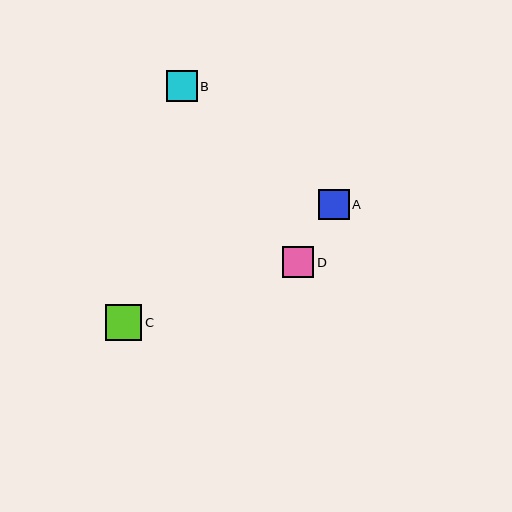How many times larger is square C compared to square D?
Square C is approximately 1.1 times the size of square D.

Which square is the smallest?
Square A is the smallest with a size of approximately 31 pixels.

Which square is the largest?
Square C is the largest with a size of approximately 36 pixels.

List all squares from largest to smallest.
From largest to smallest: C, D, B, A.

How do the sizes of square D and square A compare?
Square D and square A are approximately the same size.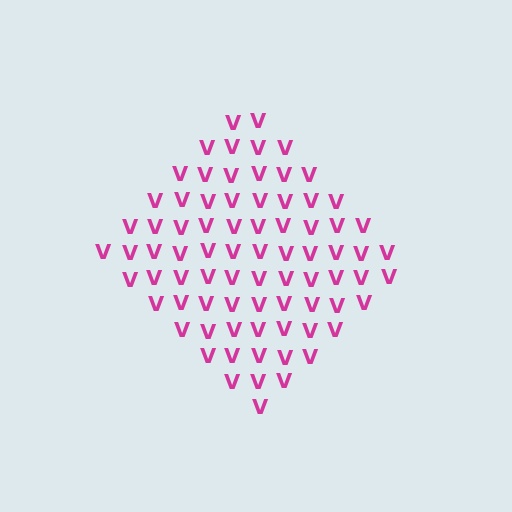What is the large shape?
The large shape is a diamond.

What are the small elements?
The small elements are letter V's.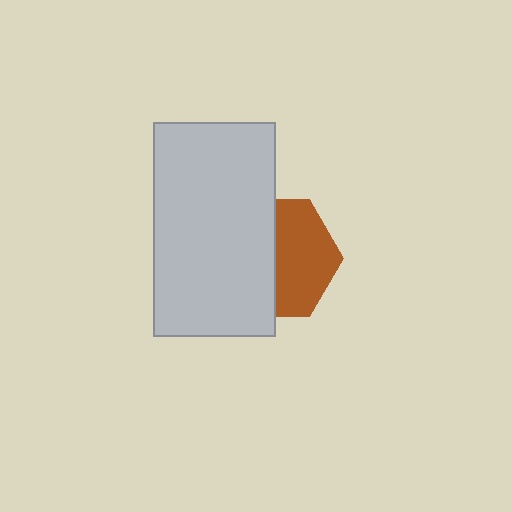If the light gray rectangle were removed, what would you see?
You would see the complete brown hexagon.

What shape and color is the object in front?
The object in front is a light gray rectangle.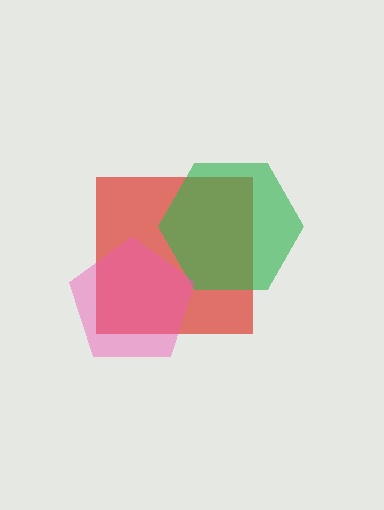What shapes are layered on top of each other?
The layered shapes are: a red square, a green hexagon, a pink pentagon.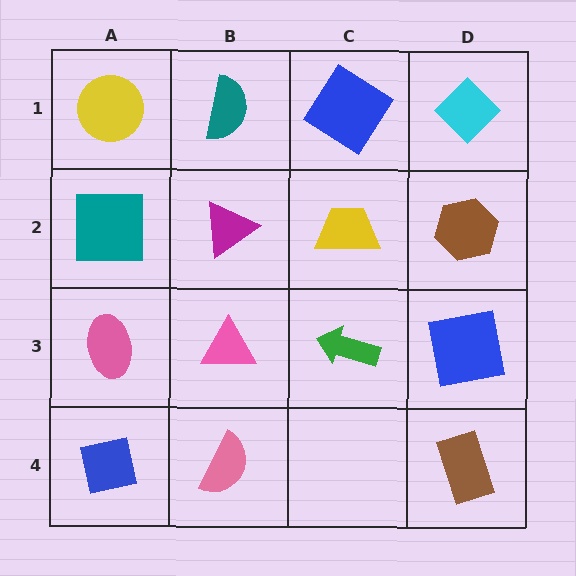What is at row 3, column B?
A pink triangle.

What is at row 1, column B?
A teal semicircle.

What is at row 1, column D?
A cyan diamond.